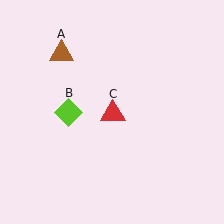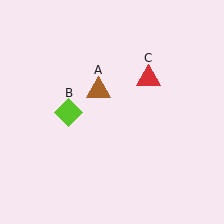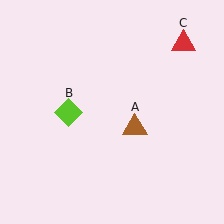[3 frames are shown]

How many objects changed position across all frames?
2 objects changed position: brown triangle (object A), red triangle (object C).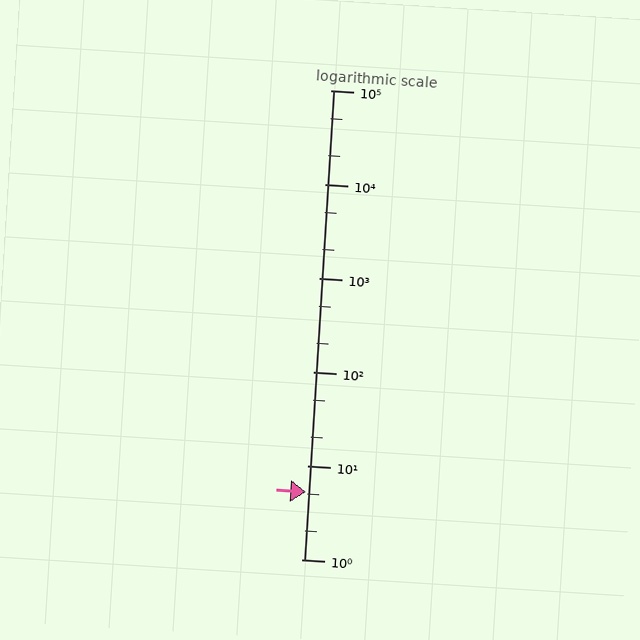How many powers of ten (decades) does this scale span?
The scale spans 5 decades, from 1 to 100000.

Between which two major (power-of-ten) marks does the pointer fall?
The pointer is between 1 and 10.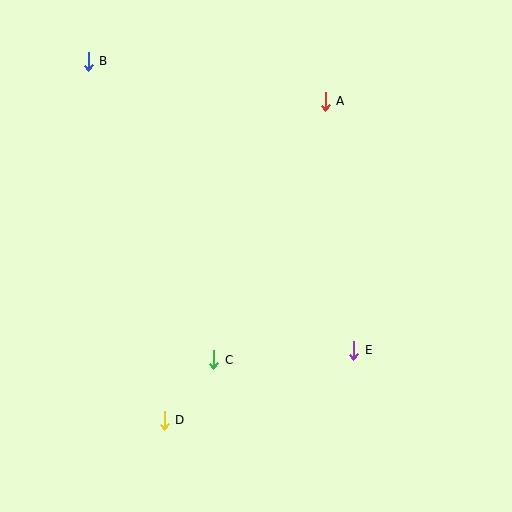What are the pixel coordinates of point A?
Point A is at (325, 101).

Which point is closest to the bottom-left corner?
Point D is closest to the bottom-left corner.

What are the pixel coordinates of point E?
Point E is at (354, 350).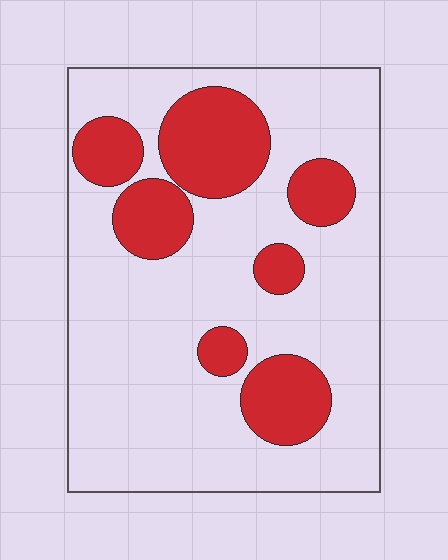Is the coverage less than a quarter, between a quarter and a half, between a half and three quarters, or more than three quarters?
Between a quarter and a half.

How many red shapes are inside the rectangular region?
7.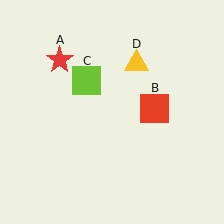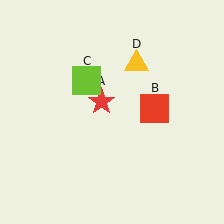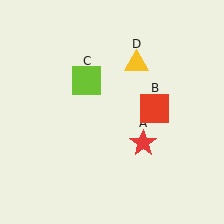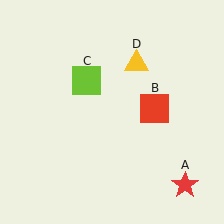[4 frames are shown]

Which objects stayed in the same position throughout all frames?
Red square (object B) and lime square (object C) and yellow triangle (object D) remained stationary.